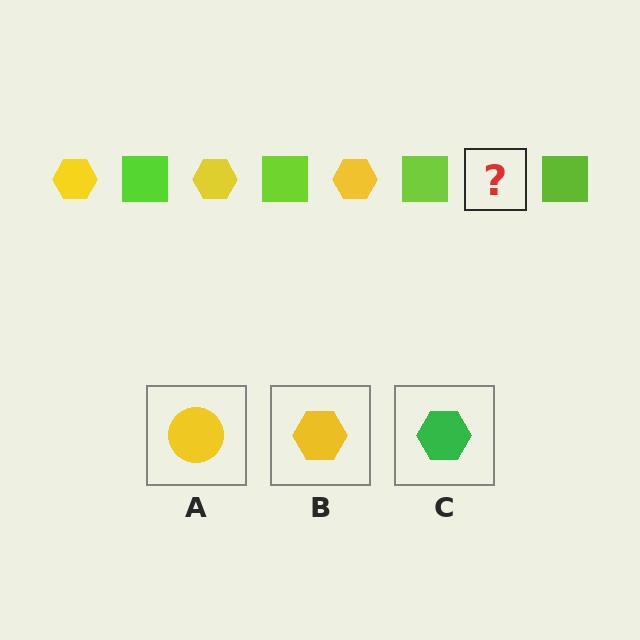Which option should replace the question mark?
Option B.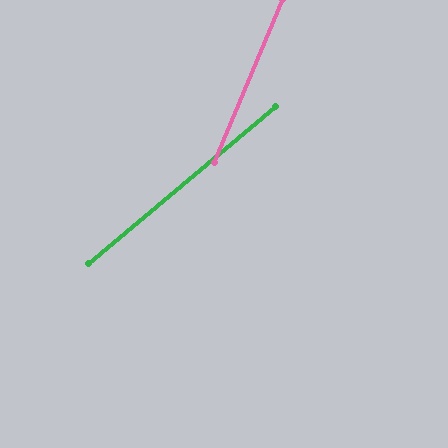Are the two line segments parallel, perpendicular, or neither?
Neither parallel nor perpendicular — they differ by about 27°.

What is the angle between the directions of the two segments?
Approximately 27 degrees.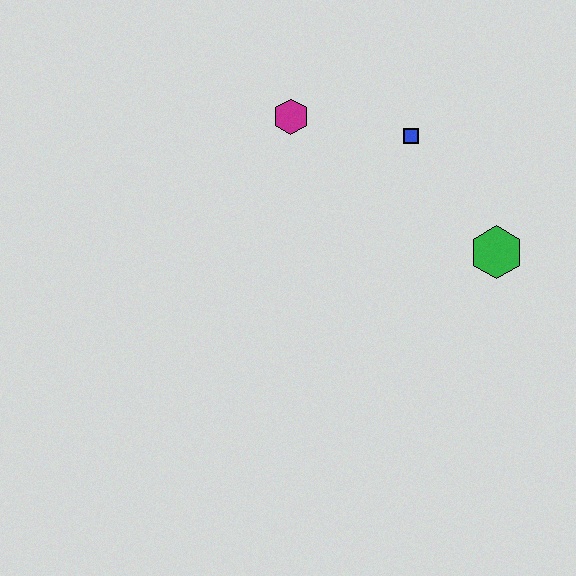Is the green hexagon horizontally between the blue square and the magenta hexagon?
No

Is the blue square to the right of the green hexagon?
No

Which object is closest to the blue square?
The magenta hexagon is closest to the blue square.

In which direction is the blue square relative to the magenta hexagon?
The blue square is to the right of the magenta hexagon.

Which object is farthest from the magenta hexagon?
The green hexagon is farthest from the magenta hexagon.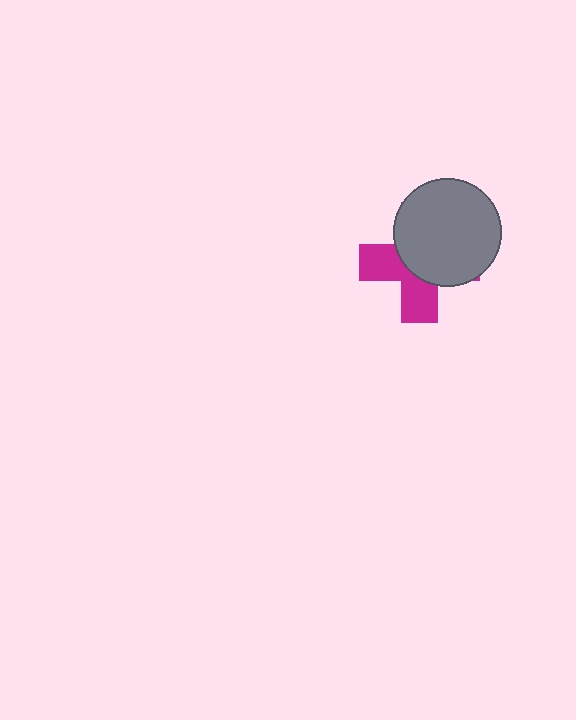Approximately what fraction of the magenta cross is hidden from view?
Roughly 58% of the magenta cross is hidden behind the gray circle.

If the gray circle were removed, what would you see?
You would see the complete magenta cross.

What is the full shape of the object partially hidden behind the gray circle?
The partially hidden object is a magenta cross.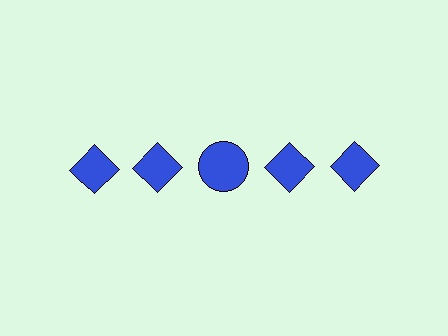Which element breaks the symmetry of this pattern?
The blue circle in the top row, center column breaks the symmetry. All other shapes are blue diamonds.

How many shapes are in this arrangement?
There are 5 shapes arranged in a grid pattern.